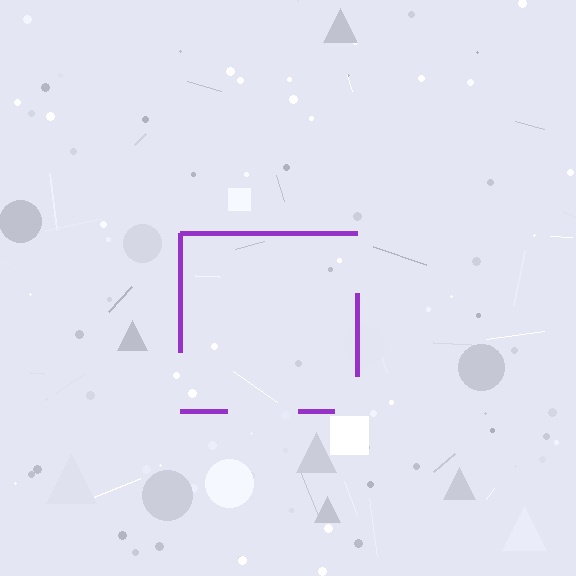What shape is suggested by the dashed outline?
The dashed outline suggests a square.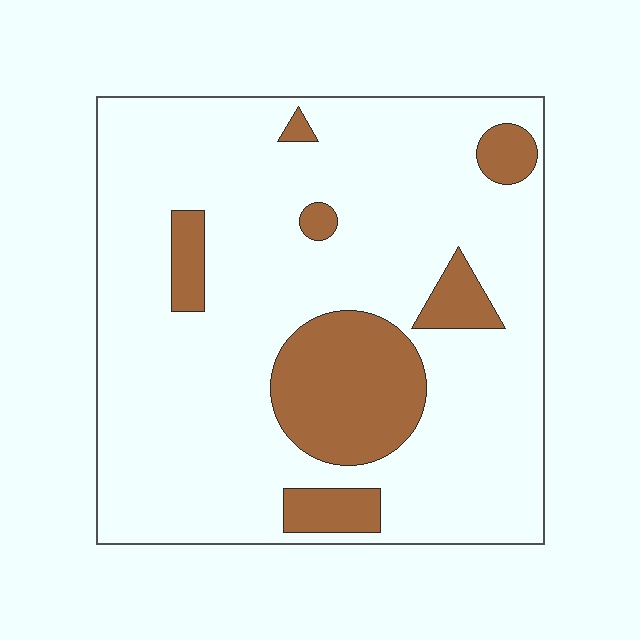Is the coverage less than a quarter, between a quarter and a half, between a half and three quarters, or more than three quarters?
Less than a quarter.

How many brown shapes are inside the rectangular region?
7.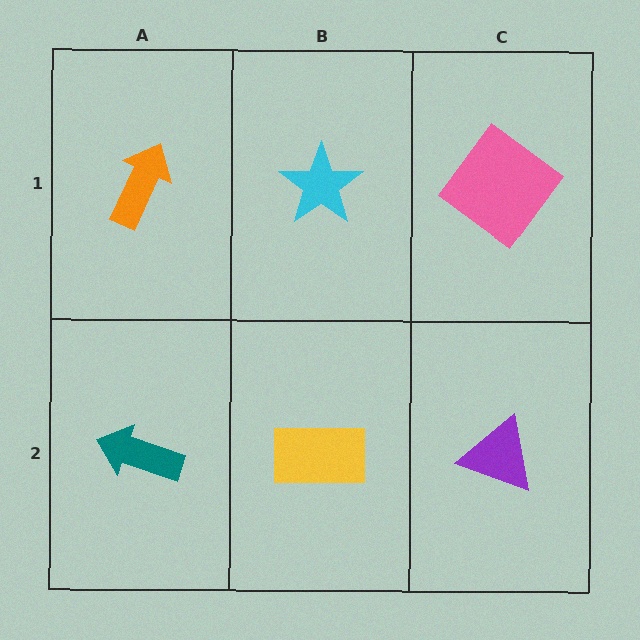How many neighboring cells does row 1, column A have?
2.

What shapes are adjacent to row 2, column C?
A pink diamond (row 1, column C), a yellow rectangle (row 2, column B).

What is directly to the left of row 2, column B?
A teal arrow.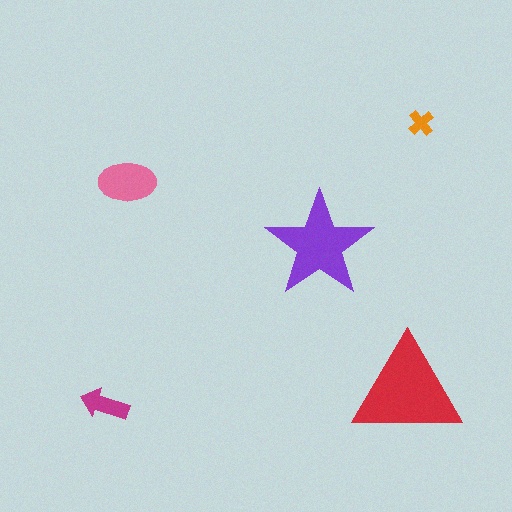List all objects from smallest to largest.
The orange cross, the magenta arrow, the pink ellipse, the purple star, the red triangle.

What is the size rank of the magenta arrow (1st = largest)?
4th.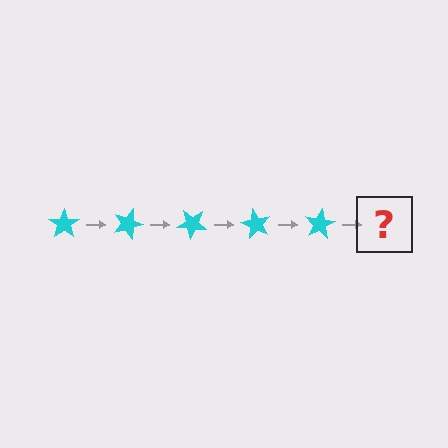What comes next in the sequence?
The next element should be a cyan star rotated 100 degrees.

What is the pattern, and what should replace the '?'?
The pattern is that the star rotates 20 degrees each step. The '?' should be a cyan star rotated 100 degrees.